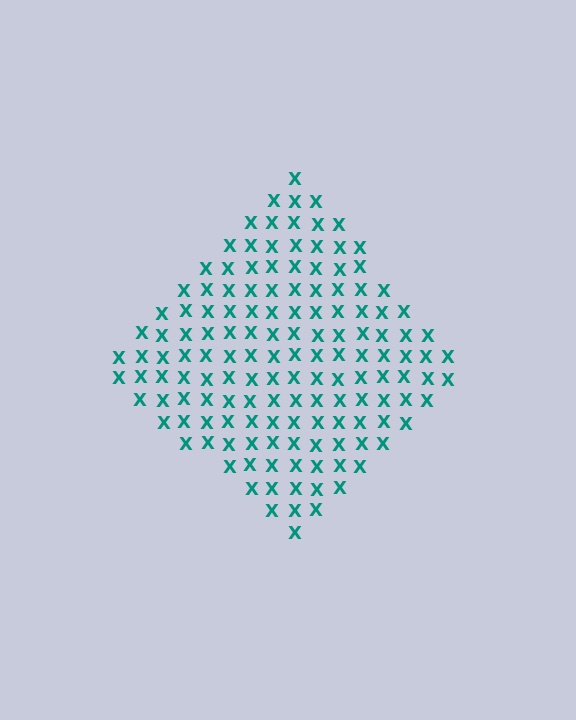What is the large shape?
The large shape is a diamond.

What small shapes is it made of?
It is made of small letter X's.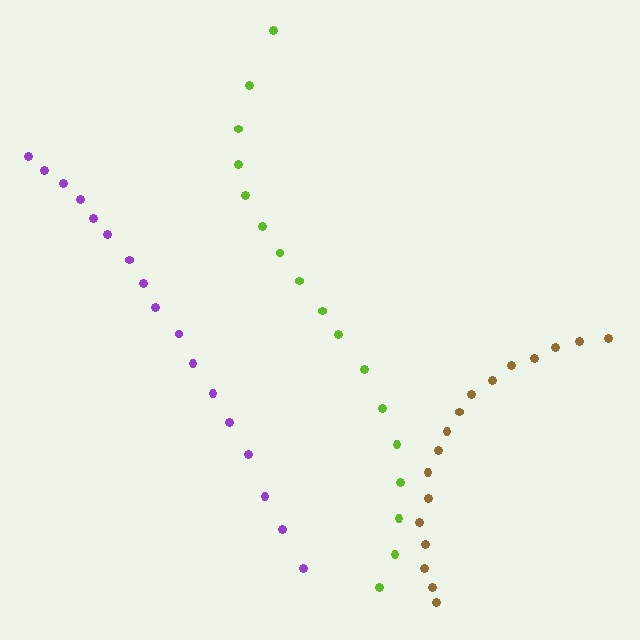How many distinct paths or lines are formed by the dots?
There are 3 distinct paths.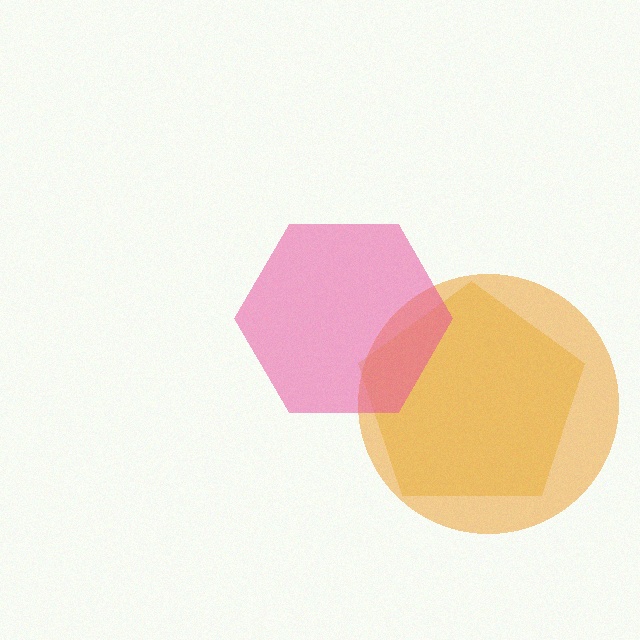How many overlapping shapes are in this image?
There are 3 overlapping shapes in the image.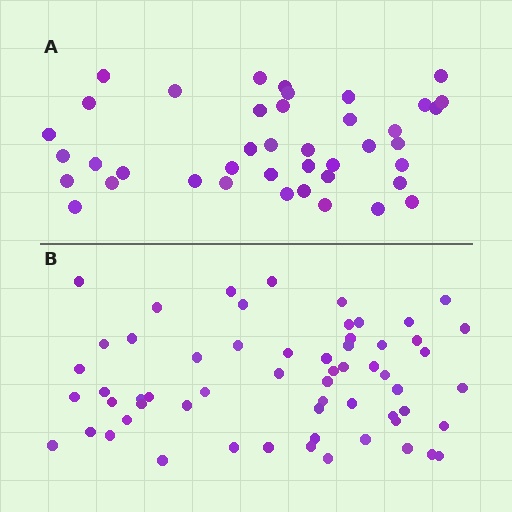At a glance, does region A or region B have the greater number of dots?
Region B (the bottom region) has more dots.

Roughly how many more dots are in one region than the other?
Region B has approximately 20 more dots than region A.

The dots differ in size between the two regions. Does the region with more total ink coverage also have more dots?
No. Region A has more total ink coverage because its dots are larger, but region B actually contains more individual dots. Total area can be misleading — the number of items is what matters here.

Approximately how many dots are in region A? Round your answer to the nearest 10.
About 40 dots. (The exact count is 41, which rounds to 40.)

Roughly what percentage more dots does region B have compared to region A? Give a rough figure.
About 45% more.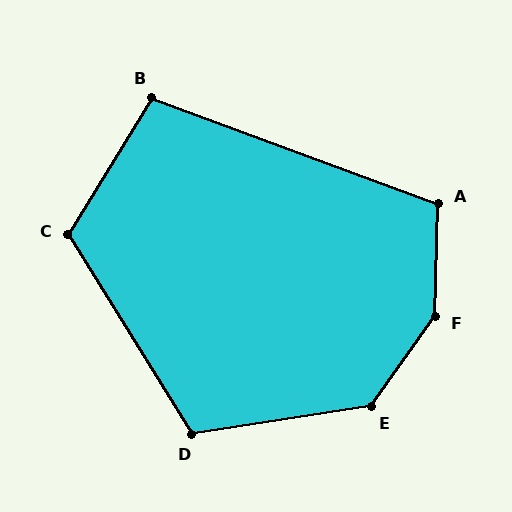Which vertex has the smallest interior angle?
B, at approximately 101 degrees.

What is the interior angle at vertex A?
Approximately 109 degrees (obtuse).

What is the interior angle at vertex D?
Approximately 113 degrees (obtuse).